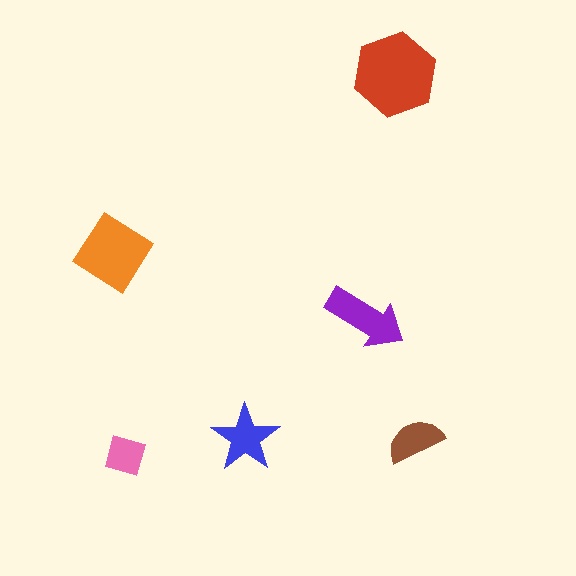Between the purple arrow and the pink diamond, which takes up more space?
The purple arrow.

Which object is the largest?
The red hexagon.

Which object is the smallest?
The pink diamond.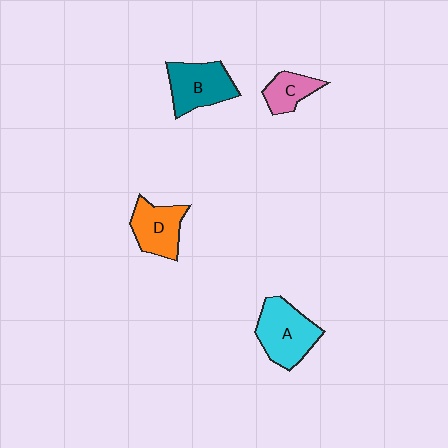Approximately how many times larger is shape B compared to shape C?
Approximately 1.7 times.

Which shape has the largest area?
Shape A (cyan).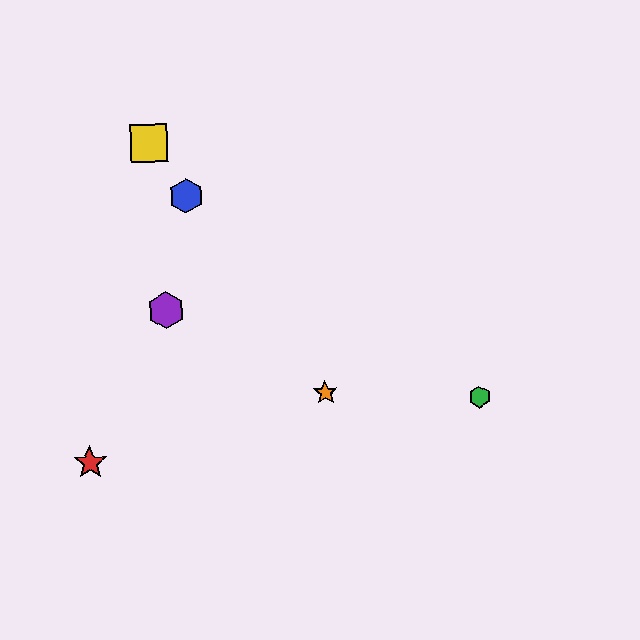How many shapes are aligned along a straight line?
3 shapes (the blue hexagon, the yellow square, the orange star) are aligned along a straight line.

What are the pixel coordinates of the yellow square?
The yellow square is at (149, 143).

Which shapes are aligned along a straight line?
The blue hexagon, the yellow square, the orange star are aligned along a straight line.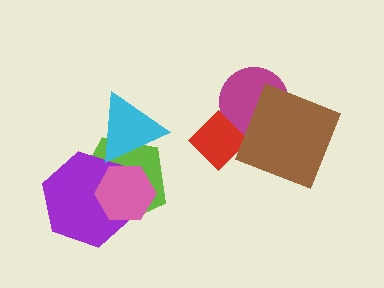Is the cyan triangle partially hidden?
Yes, it is partially covered by another shape.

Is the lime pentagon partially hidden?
Yes, it is partially covered by another shape.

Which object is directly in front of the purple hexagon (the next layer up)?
The cyan triangle is directly in front of the purple hexagon.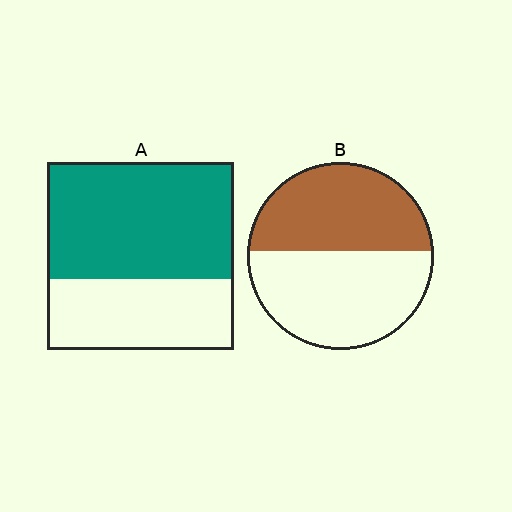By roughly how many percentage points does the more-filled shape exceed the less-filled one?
By roughly 15 percentage points (A over B).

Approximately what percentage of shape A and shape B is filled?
A is approximately 60% and B is approximately 45%.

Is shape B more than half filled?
Roughly half.